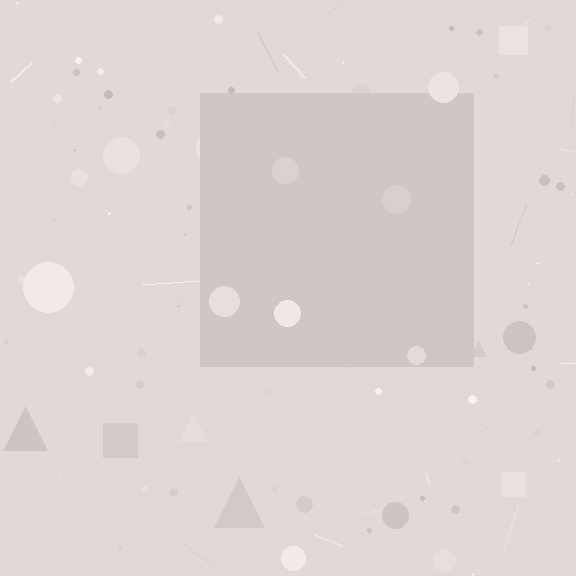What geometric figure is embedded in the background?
A square is embedded in the background.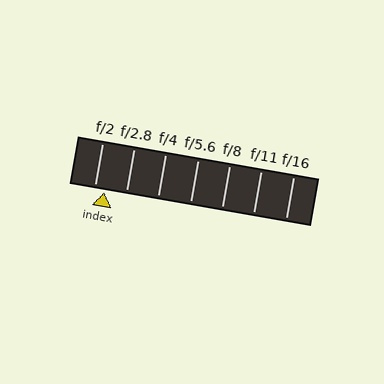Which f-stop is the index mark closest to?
The index mark is closest to f/2.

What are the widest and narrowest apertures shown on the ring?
The widest aperture shown is f/2 and the narrowest is f/16.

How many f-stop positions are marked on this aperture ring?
There are 7 f-stop positions marked.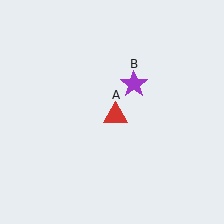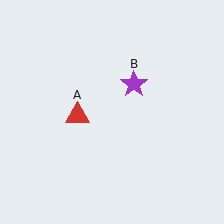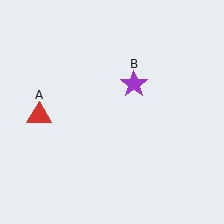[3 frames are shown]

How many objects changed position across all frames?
1 object changed position: red triangle (object A).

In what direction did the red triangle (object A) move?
The red triangle (object A) moved left.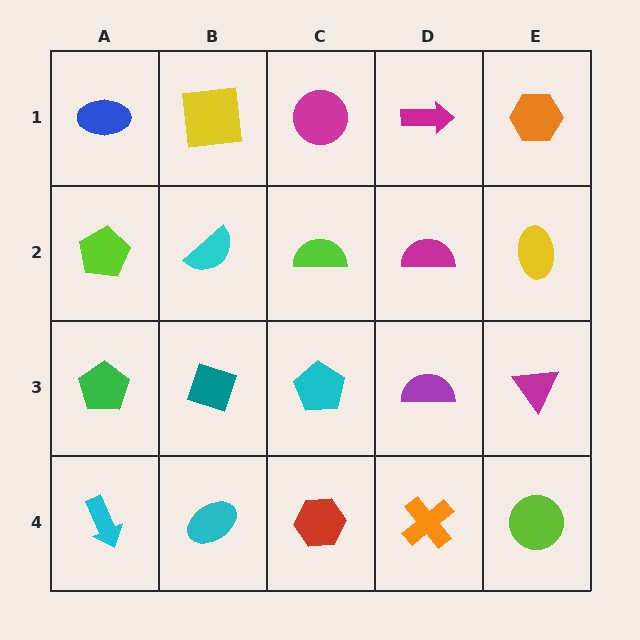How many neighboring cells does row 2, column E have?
3.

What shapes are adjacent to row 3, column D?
A magenta semicircle (row 2, column D), an orange cross (row 4, column D), a cyan pentagon (row 3, column C), a magenta triangle (row 3, column E).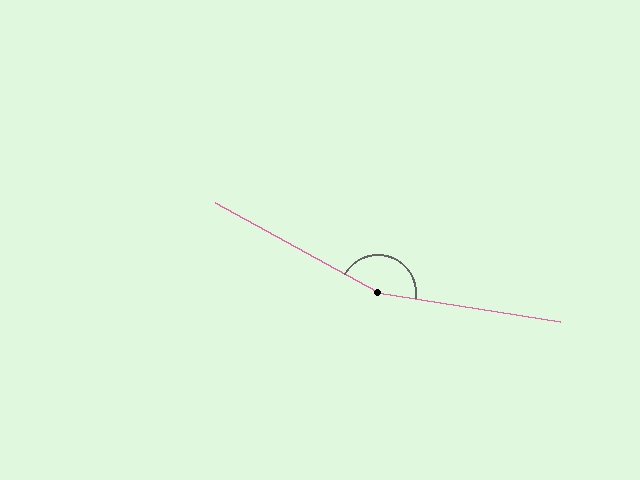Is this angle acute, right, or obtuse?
It is obtuse.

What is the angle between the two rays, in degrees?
Approximately 160 degrees.